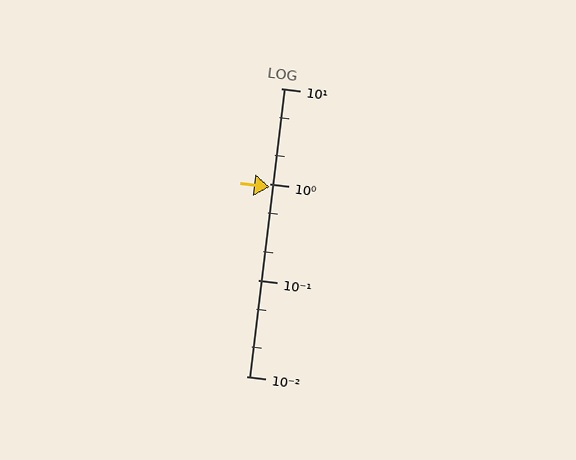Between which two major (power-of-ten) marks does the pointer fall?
The pointer is between 0.1 and 1.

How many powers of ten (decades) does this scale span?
The scale spans 3 decades, from 0.01 to 10.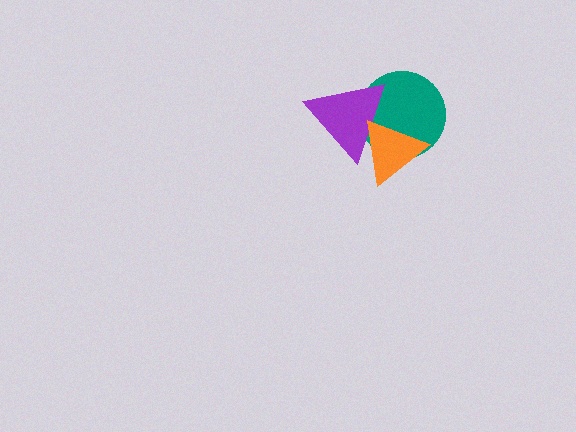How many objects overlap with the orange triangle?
2 objects overlap with the orange triangle.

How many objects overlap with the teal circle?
2 objects overlap with the teal circle.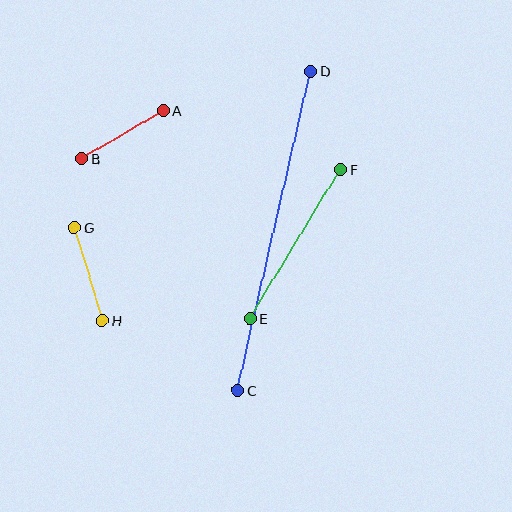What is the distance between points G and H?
The distance is approximately 96 pixels.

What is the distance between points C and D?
The distance is approximately 327 pixels.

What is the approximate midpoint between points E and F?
The midpoint is at approximately (295, 244) pixels.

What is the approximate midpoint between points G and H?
The midpoint is at approximately (88, 274) pixels.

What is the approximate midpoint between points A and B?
The midpoint is at approximately (122, 135) pixels.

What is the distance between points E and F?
The distance is approximately 175 pixels.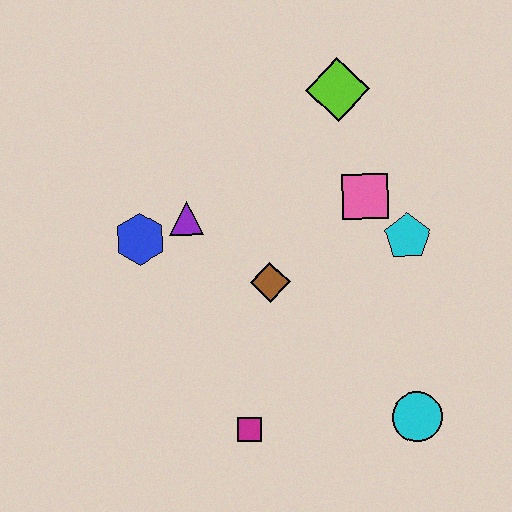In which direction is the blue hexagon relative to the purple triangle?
The blue hexagon is to the left of the purple triangle.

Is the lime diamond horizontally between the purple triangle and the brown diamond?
No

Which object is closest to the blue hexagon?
The purple triangle is closest to the blue hexagon.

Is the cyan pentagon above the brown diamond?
Yes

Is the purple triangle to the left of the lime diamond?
Yes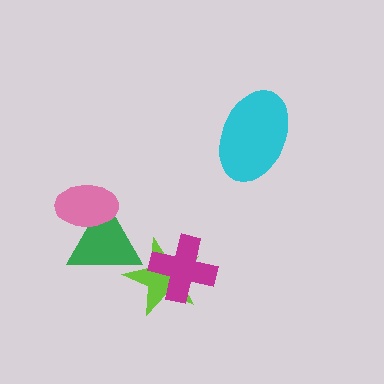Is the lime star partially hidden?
Yes, it is partially covered by another shape.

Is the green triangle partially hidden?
Yes, it is partially covered by another shape.